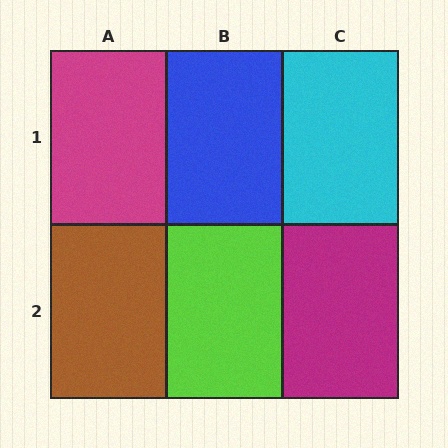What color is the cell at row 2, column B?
Lime.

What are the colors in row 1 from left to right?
Magenta, blue, cyan.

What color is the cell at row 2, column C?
Magenta.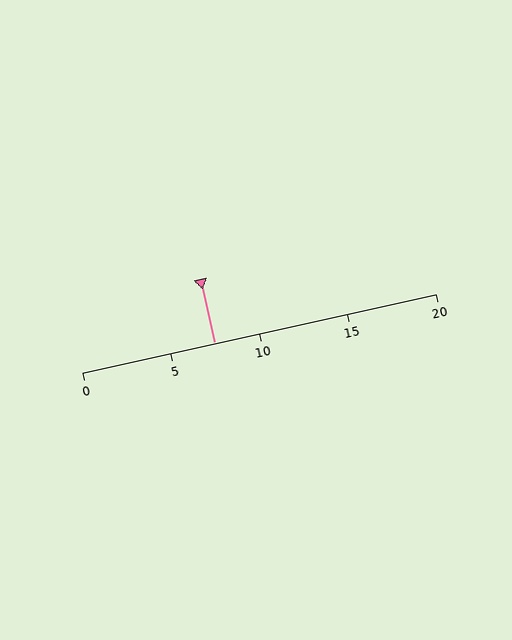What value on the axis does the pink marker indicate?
The marker indicates approximately 7.5.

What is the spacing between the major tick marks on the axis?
The major ticks are spaced 5 apart.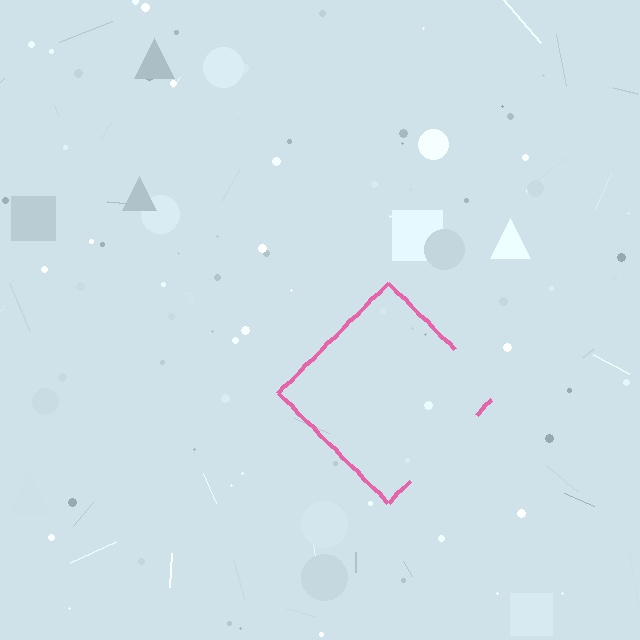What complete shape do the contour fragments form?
The contour fragments form a diamond.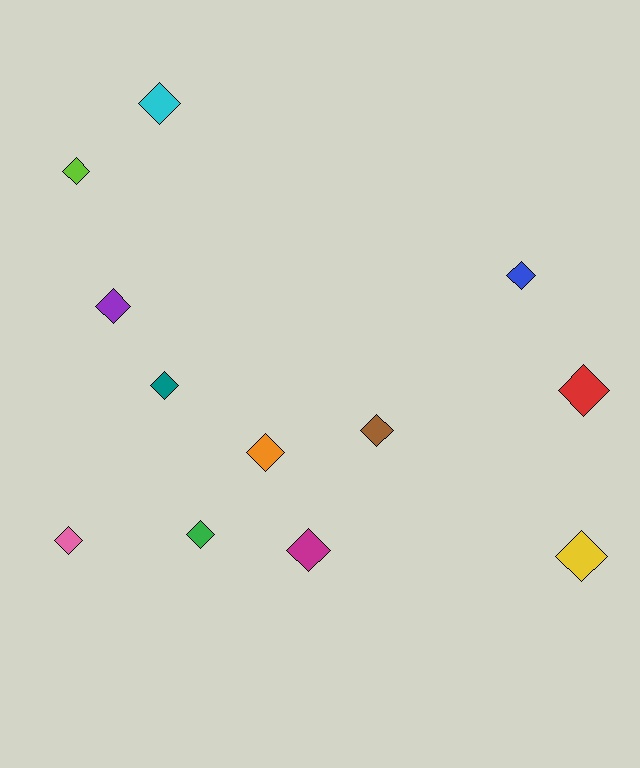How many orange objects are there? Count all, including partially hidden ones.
There is 1 orange object.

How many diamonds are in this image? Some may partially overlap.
There are 12 diamonds.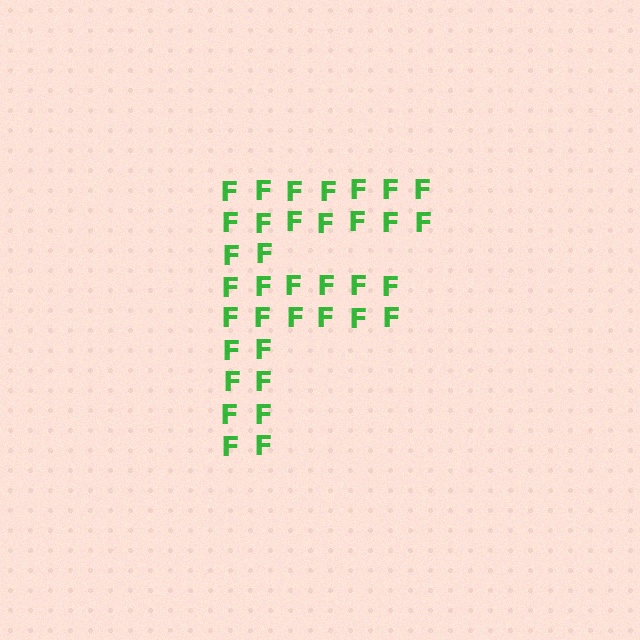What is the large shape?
The large shape is the letter F.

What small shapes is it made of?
It is made of small letter F's.